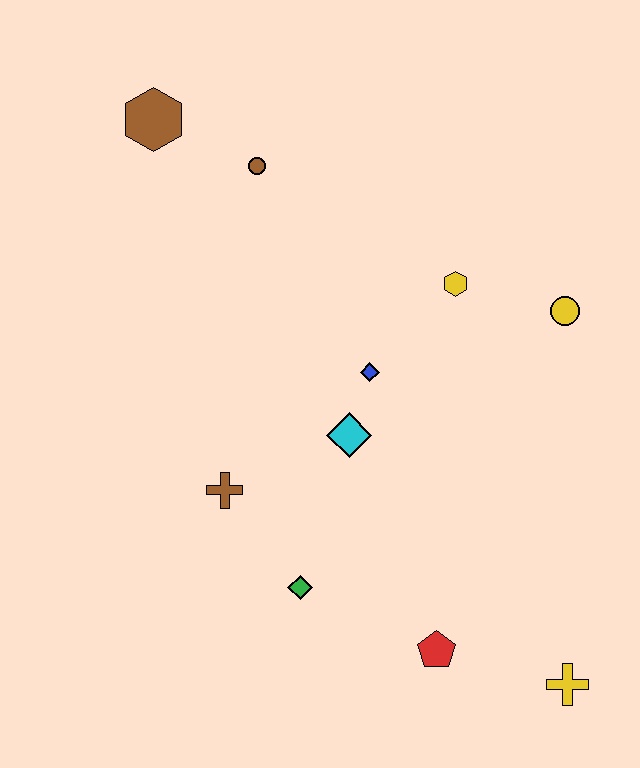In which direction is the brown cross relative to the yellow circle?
The brown cross is to the left of the yellow circle.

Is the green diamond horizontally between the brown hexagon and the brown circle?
No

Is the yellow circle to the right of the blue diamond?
Yes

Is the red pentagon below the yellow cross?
No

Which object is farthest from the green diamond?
The brown hexagon is farthest from the green diamond.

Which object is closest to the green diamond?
The brown cross is closest to the green diamond.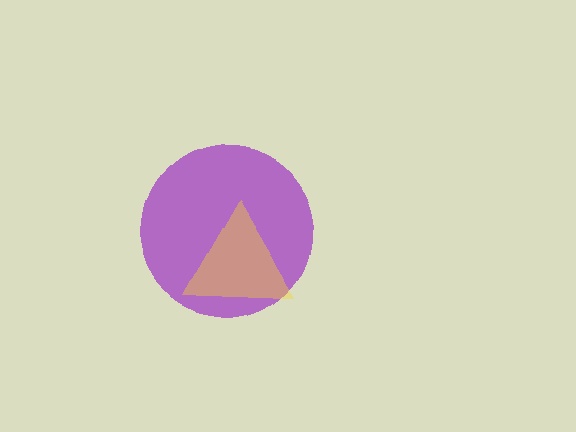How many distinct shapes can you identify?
There are 2 distinct shapes: a purple circle, a yellow triangle.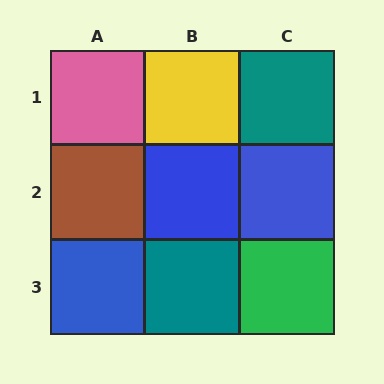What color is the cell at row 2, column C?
Blue.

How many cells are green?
1 cell is green.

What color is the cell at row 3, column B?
Teal.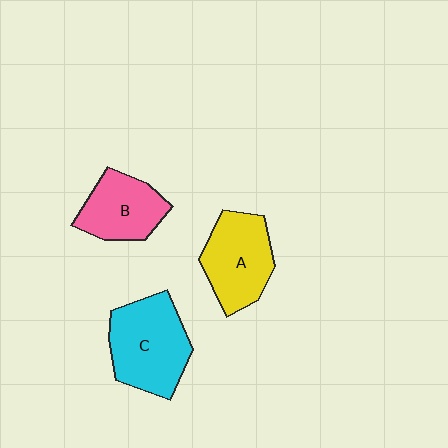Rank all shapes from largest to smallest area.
From largest to smallest: C (cyan), A (yellow), B (pink).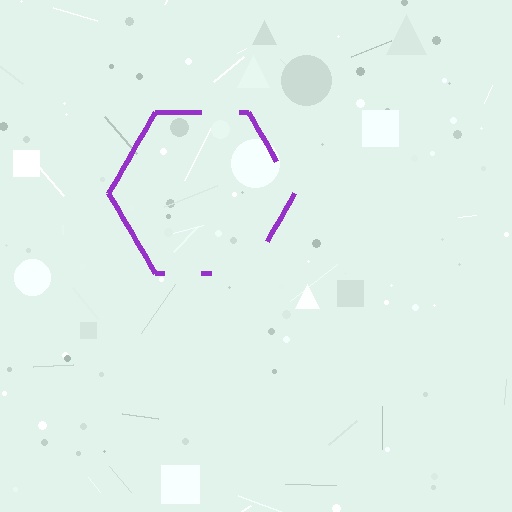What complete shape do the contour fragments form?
The contour fragments form a hexagon.